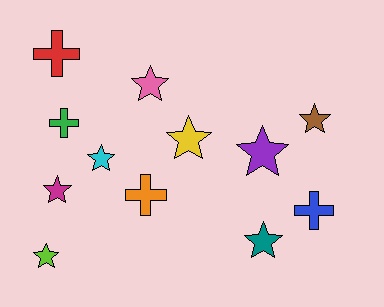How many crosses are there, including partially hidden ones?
There are 4 crosses.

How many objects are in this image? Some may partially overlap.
There are 12 objects.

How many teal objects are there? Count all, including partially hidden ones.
There is 1 teal object.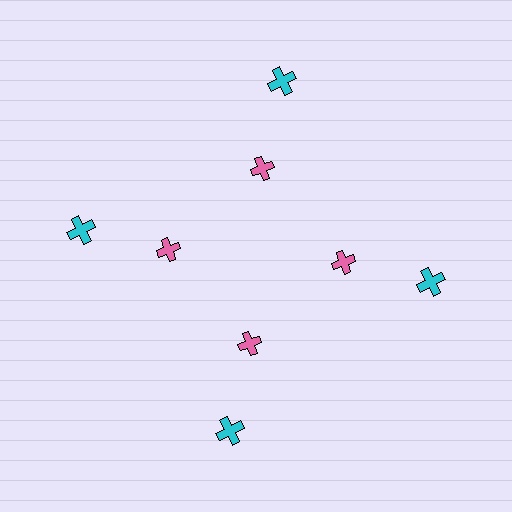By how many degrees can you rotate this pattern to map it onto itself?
The pattern maps onto itself every 90 degrees of rotation.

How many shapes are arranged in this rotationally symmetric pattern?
There are 8 shapes, arranged in 4 groups of 2.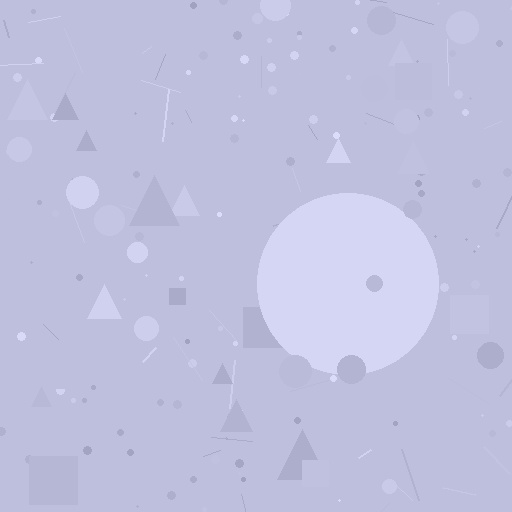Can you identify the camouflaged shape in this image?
The camouflaged shape is a circle.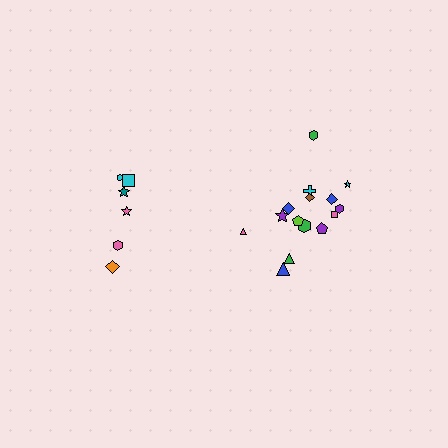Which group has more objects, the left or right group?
The right group.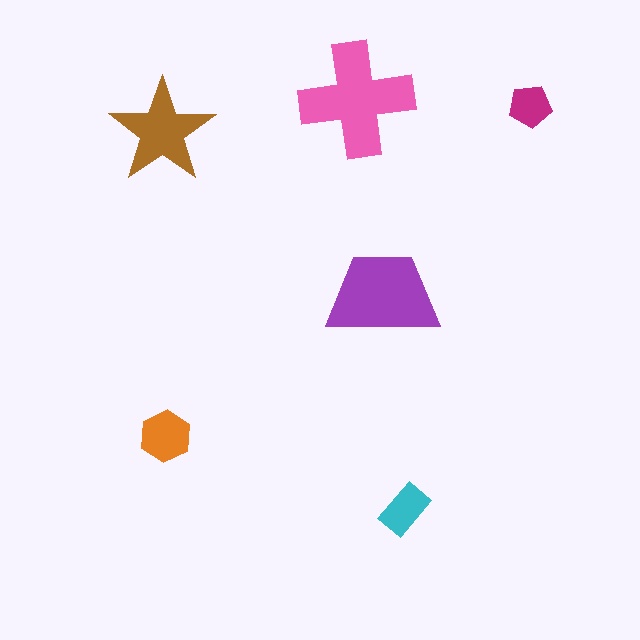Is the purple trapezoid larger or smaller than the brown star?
Larger.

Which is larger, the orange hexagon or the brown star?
The brown star.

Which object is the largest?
The pink cross.